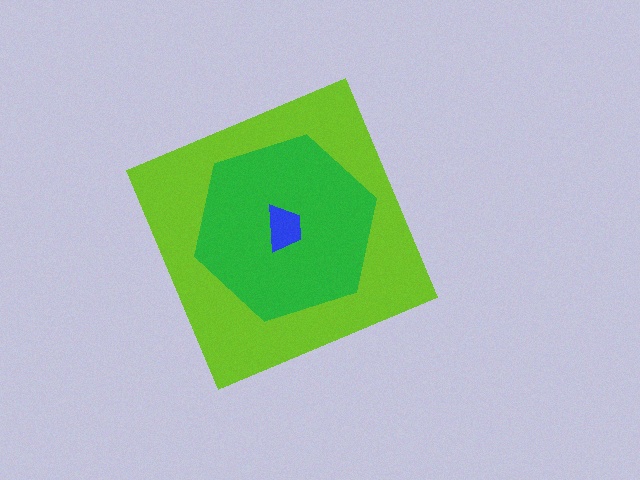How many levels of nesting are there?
3.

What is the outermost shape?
The lime diamond.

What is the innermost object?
The blue trapezoid.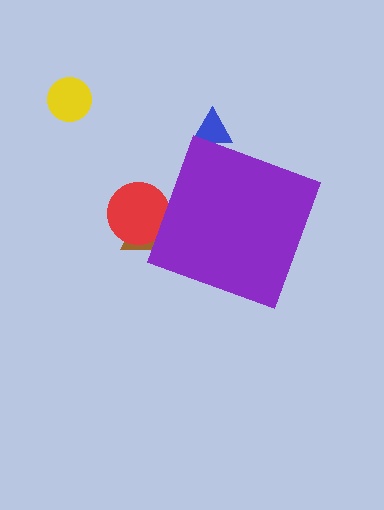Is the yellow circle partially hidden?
No, the yellow circle is fully visible.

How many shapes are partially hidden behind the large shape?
3 shapes are partially hidden.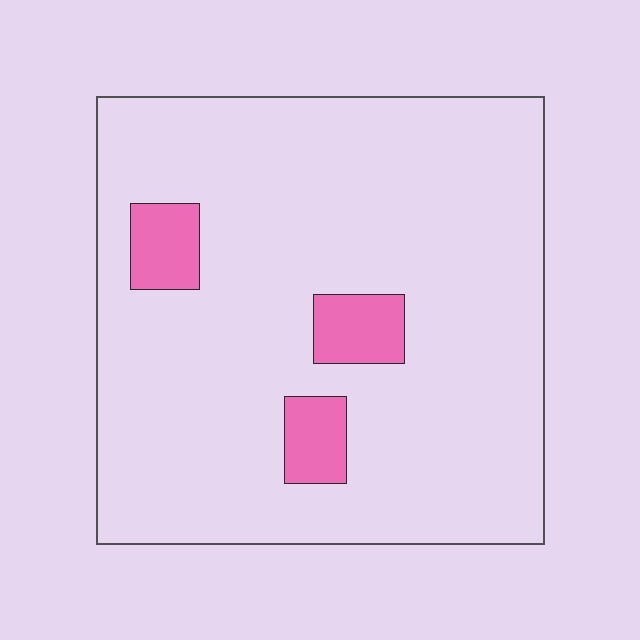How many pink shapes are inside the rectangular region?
3.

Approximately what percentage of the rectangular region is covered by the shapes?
Approximately 10%.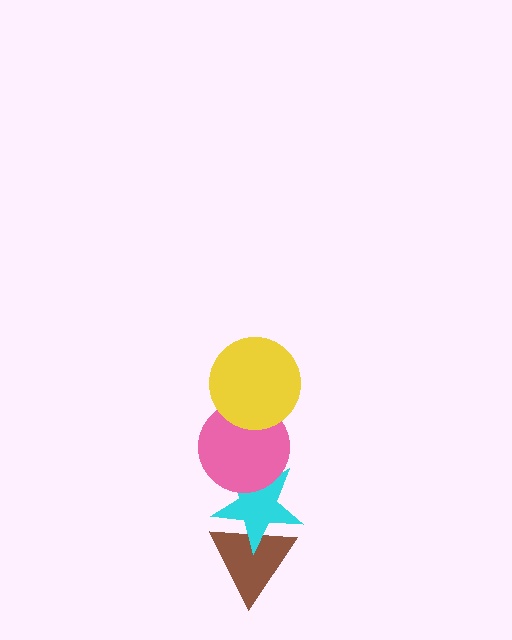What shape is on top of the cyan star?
The pink circle is on top of the cyan star.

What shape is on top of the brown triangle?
The cyan star is on top of the brown triangle.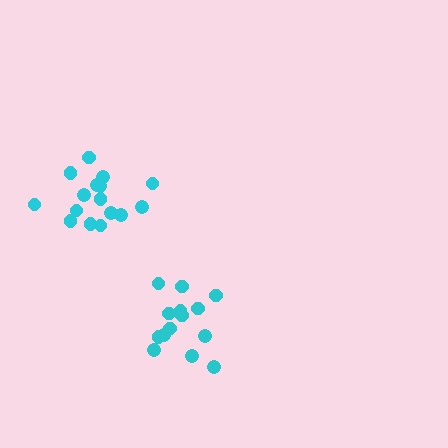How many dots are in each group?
Group 1: 16 dots, Group 2: 14 dots (30 total).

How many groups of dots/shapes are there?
There are 2 groups.